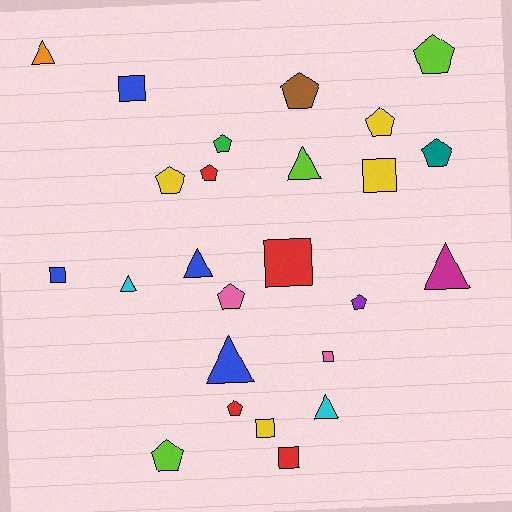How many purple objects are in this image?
There is 1 purple object.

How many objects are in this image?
There are 25 objects.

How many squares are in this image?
There are 7 squares.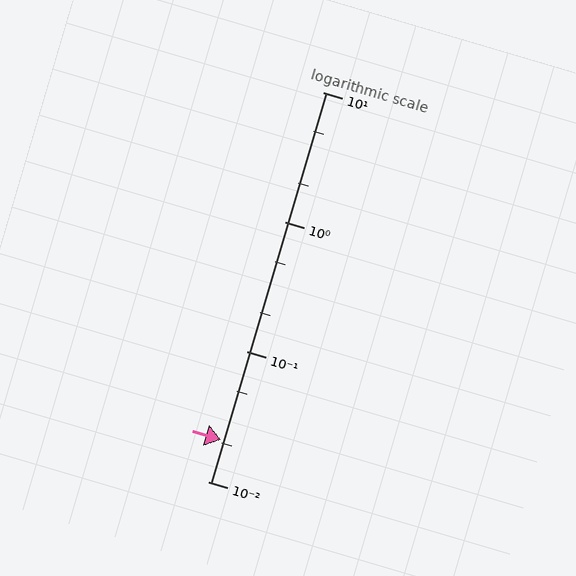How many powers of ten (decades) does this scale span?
The scale spans 3 decades, from 0.01 to 10.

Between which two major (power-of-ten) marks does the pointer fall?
The pointer is between 0.01 and 0.1.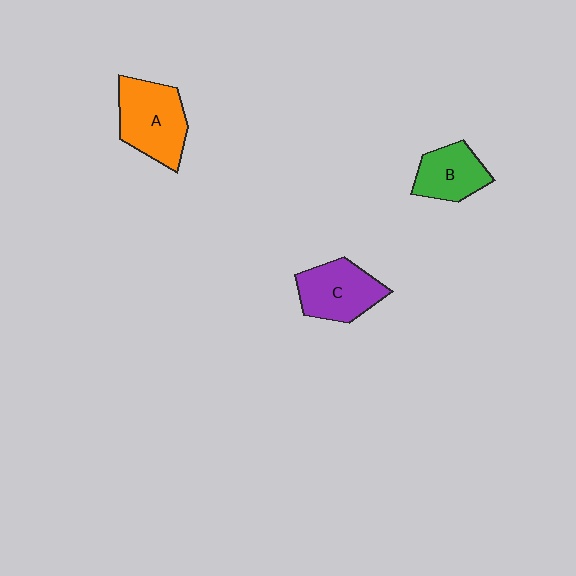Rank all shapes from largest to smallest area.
From largest to smallest: A (orange), C (purple), B (green).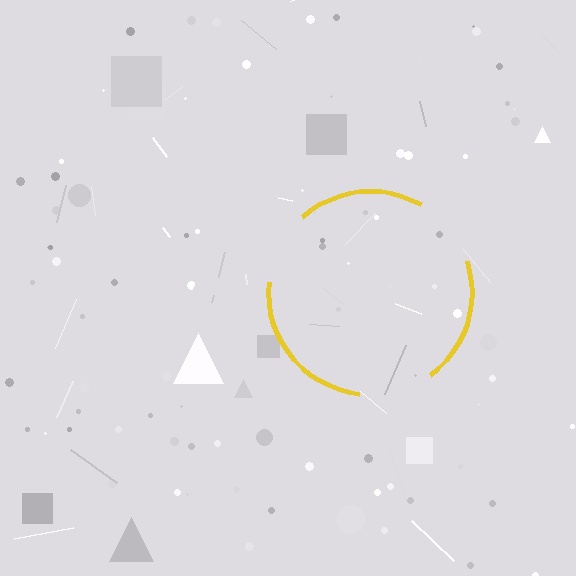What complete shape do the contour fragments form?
The contour fragments form a circle.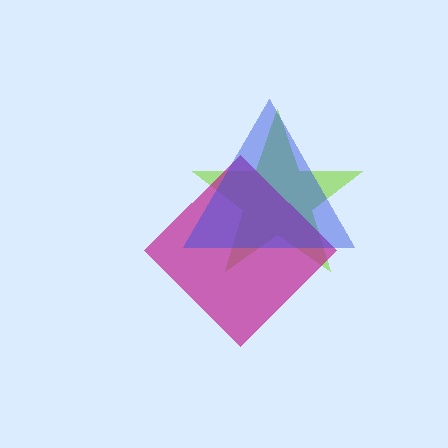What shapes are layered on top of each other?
The layered shapes are: a lime star, a magenta diamond, a blue triangle.